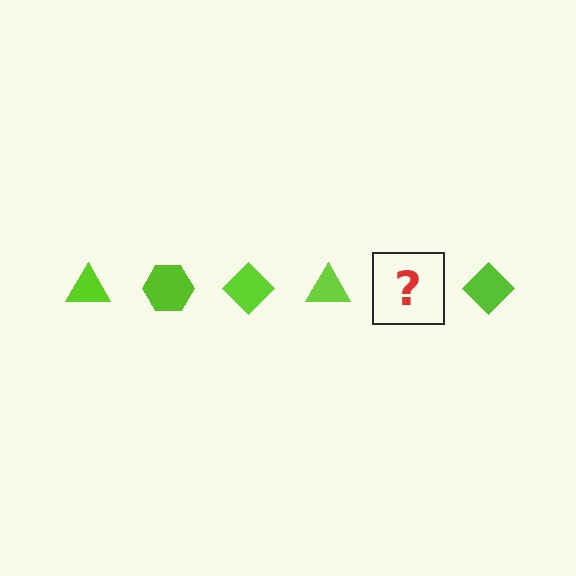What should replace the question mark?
The question mark should be replaced with a lime hexagon.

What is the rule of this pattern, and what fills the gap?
The rule is that the pattern cycles through triangle, hexagon, diamond shapes in lime. The gap should be filled with a lime hexagon.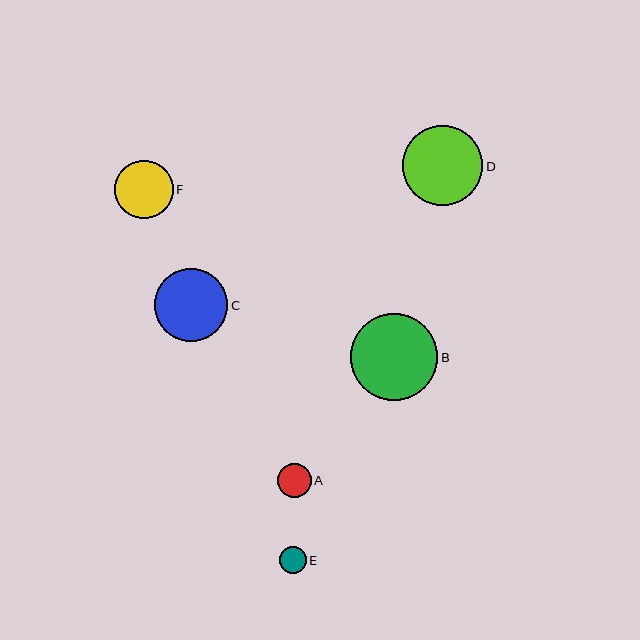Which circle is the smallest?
Circle E is the smallest with a size of approximately 27 pixels.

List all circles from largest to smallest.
From largest to smallest: B, D, C, F, A, E.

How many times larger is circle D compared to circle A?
Circle D is approximately 2.4 times the size of circle A.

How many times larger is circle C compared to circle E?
Circle C is approximately 2.7 times the size of circle E.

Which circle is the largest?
Circle B is the largest with a size of approximately 87 pixels.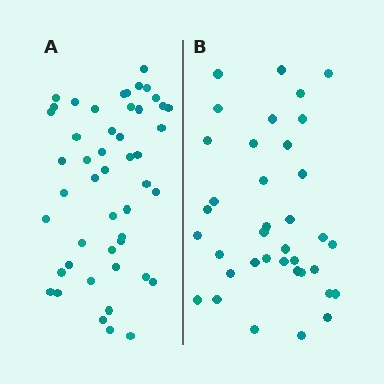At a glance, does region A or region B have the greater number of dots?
Region A (the left region) has more dots.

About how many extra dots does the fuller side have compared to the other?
Region A has roughly 12 or so more dots than region B.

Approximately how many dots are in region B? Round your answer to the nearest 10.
About 40 dots. (The exact count is 37, which rounds to 40.)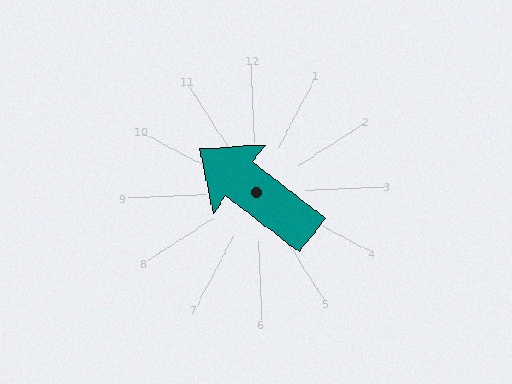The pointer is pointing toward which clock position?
Roughly 10 o'clock.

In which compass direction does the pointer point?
Northwest.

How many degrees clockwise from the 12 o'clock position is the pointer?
Approximately 310 degrees.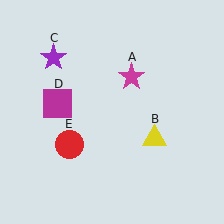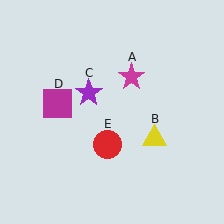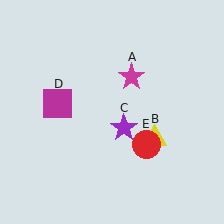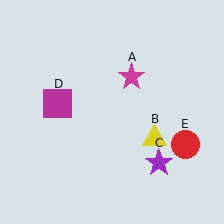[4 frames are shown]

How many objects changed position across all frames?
2 objects changed position: purple star (object C), red circle (object E).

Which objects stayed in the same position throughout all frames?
Magenta star (object A) and yellow triangle (object B) and magenta square (object D) remained stationary.